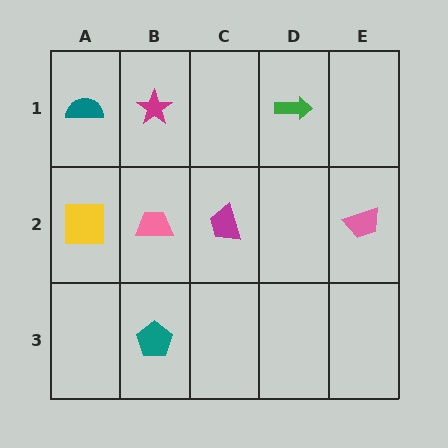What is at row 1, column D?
A green arrow.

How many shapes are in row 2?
4 shapes.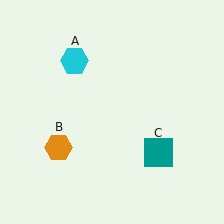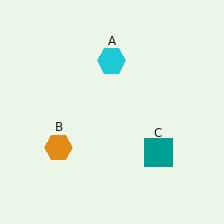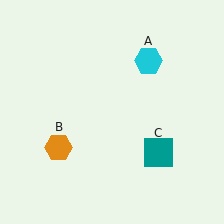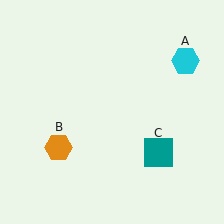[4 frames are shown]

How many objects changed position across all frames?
1 object changed position: cyan hexagon (object A).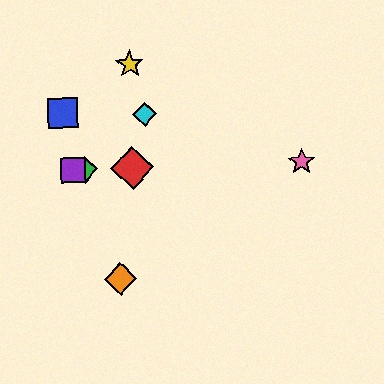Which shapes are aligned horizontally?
The red diamond, the green diamond, the purple square, the pink star are aligned horizontally.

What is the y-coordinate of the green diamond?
The green diamond is at y≈170.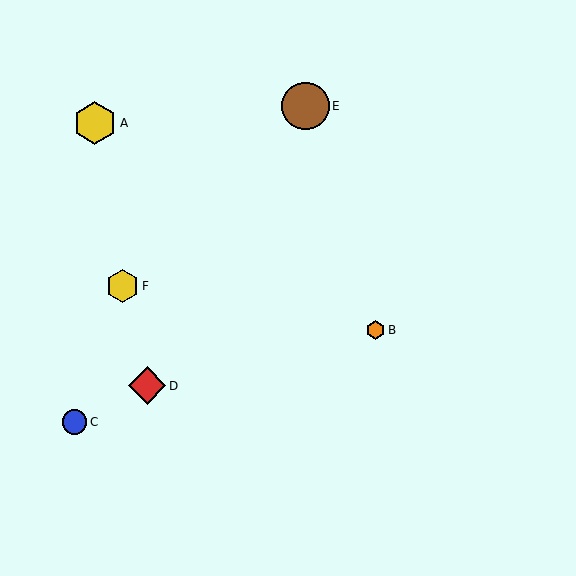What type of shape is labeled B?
Shape B is an orange hexagon.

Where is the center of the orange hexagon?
The center of the orange hexagon is at (376, 330).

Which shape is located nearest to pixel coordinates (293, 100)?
The brown circle (labeled E) at (305, 106) is nearest to that location.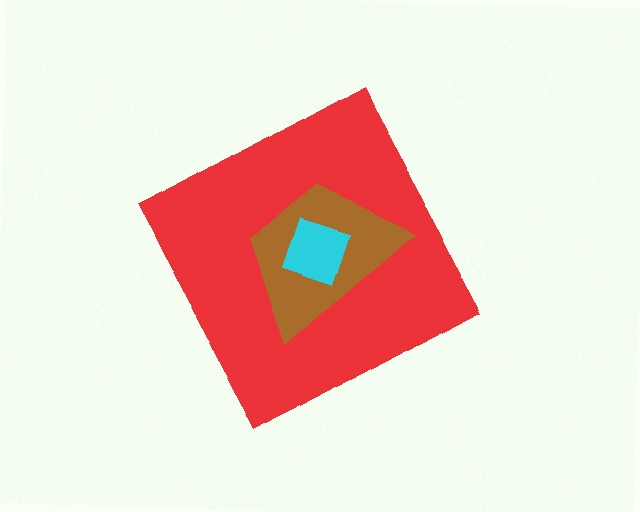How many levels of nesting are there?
3.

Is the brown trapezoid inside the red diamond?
Yes.